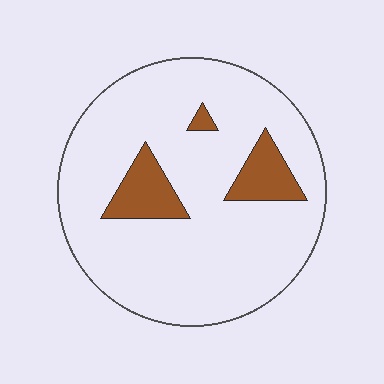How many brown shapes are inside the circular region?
3.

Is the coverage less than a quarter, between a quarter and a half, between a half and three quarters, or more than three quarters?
Less than a quarter.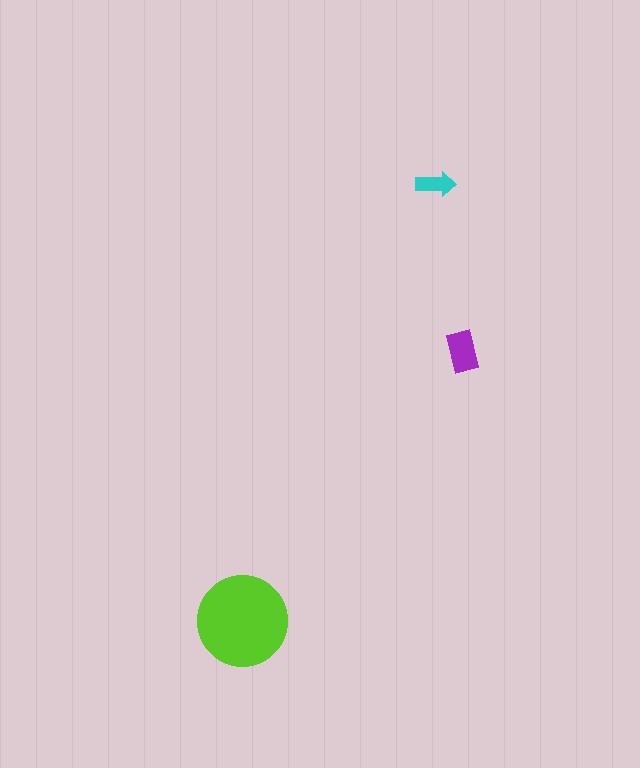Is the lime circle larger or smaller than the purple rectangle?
Larger.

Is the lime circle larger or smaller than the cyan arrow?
Larger.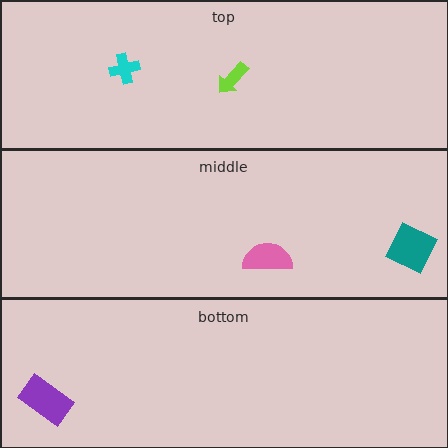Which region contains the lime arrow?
The top region.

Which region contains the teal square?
The middle region.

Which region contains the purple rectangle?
The bottom region.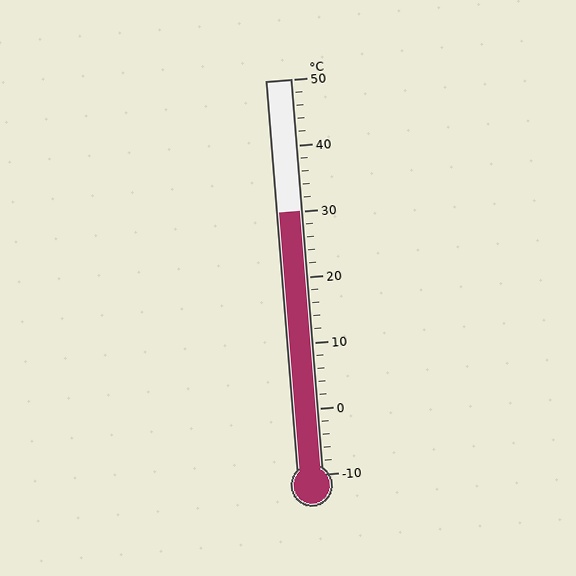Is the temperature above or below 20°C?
The temperature is above 20°C.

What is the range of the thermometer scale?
The thermometer scale ranges from -10°C to 50°C.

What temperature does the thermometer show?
The thermometer shows approximately 30°C.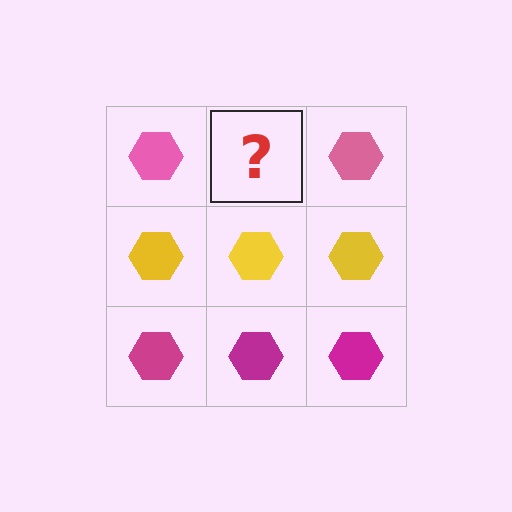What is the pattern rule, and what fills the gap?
The rule is that each row has a consistent color. The gap should be filled with a pink hexagon.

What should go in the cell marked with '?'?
The missing cell should contain a pink hexagon.